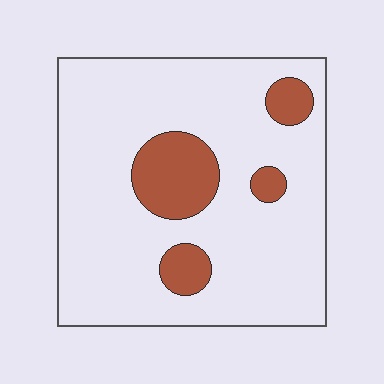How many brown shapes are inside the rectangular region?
4.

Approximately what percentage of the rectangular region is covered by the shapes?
Approximately 15%.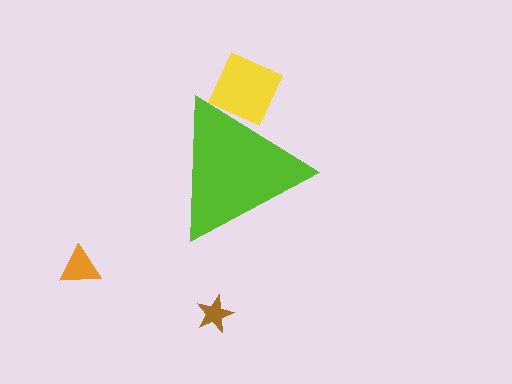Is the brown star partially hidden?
No, the brown star is fully visible.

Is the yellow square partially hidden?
Yes, the yellow square is partially hidden behind the lime triangle.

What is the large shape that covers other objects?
A lime triangle.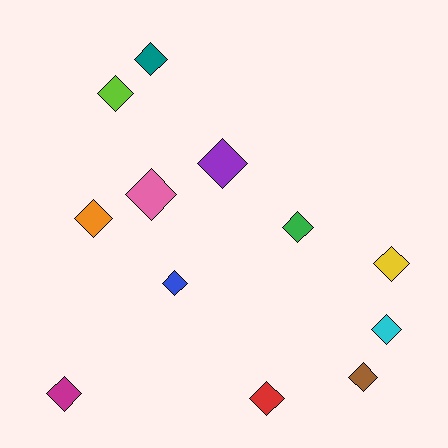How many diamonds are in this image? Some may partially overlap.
There are 12 diamonds.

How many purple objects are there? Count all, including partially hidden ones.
There is 1 purple object.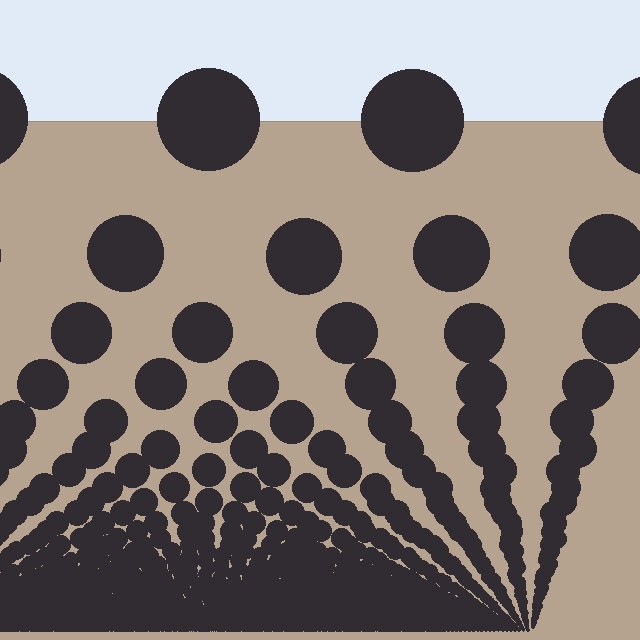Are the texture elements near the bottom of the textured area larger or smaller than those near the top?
Smaller. The gradient is inverted — elements near the bottom are smaller and denser.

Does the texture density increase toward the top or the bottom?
Density increases toward the bottom.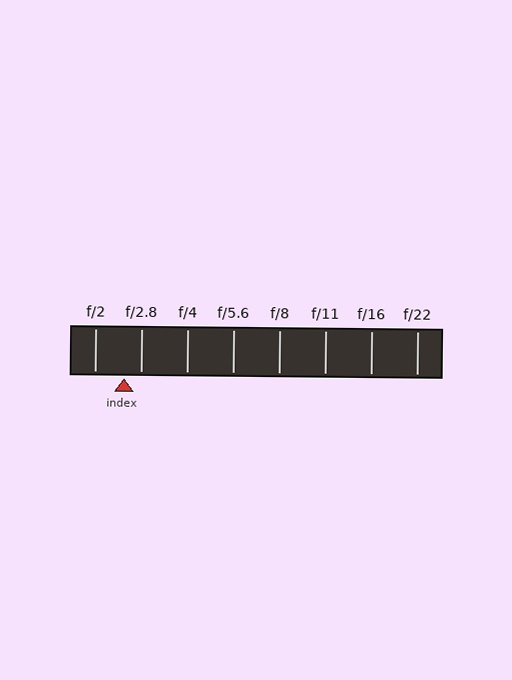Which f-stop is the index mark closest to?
The index mark is closest to f/2.8.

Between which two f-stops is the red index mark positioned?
The index mark is between f/2 and f/2.8.